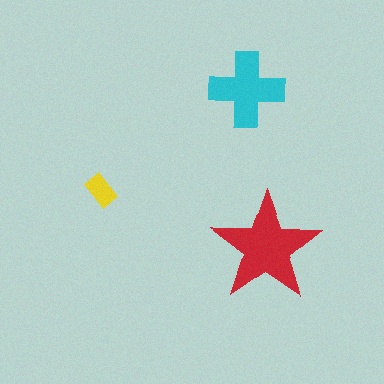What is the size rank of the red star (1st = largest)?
1st.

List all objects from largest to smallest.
The red star, the cyan cross, the yellow rectangle.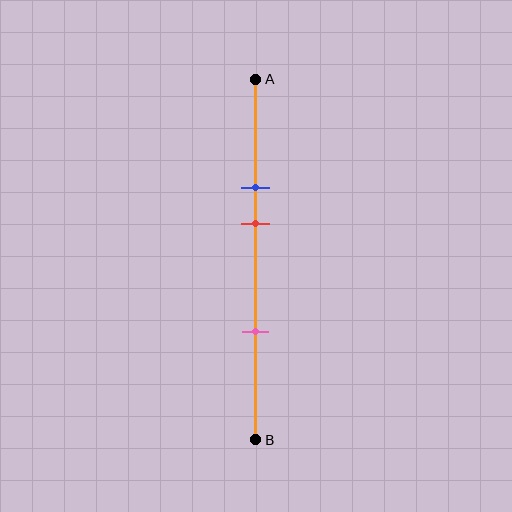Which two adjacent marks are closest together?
The blue and red marks are the closest adjacent pair.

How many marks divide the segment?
There are 3 marks dividing the segment.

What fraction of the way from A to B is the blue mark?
The blue mark is approximately 30% (0.3) of the way from A to B.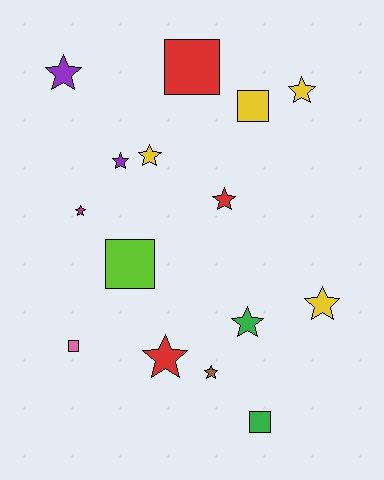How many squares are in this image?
There are 5 squares.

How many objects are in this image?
There are 15 objects.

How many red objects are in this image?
There are 3 red objects.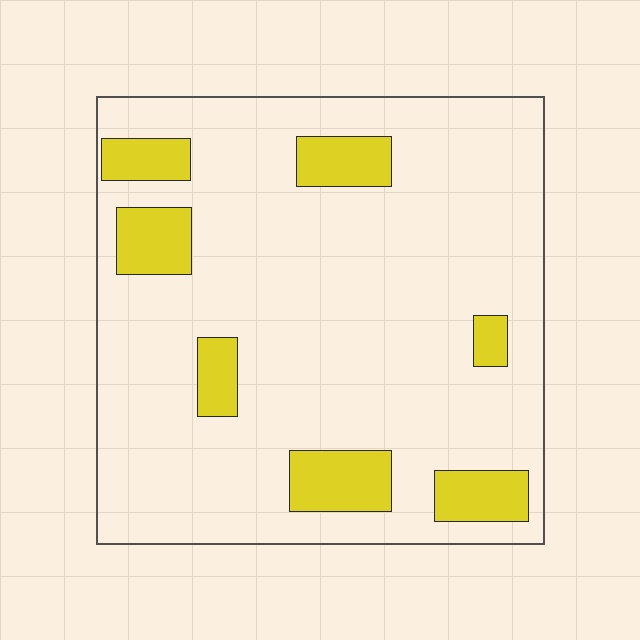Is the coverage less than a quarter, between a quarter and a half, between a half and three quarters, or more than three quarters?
Less than a quarter.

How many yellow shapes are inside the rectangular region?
7.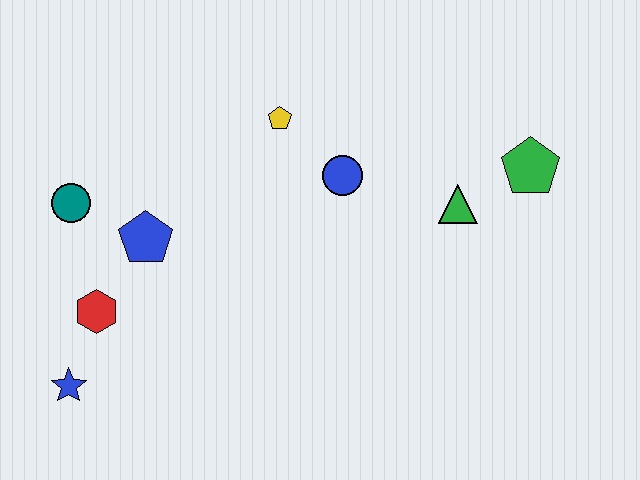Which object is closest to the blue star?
The red hexagon is closest to the blue star.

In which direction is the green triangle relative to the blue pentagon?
The green triangle is to the right of the blue pentagon.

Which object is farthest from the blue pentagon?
The green pentagon is farthest from the blue pentagon.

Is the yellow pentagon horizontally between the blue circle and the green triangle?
No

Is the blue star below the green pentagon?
Yes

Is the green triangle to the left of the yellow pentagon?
No